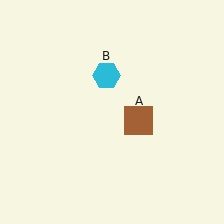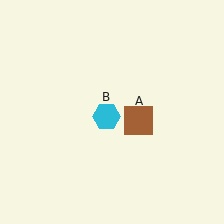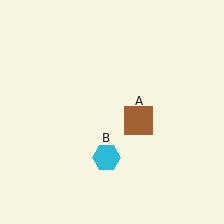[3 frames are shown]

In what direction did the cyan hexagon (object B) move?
The cyan hexagon (object B) moved down.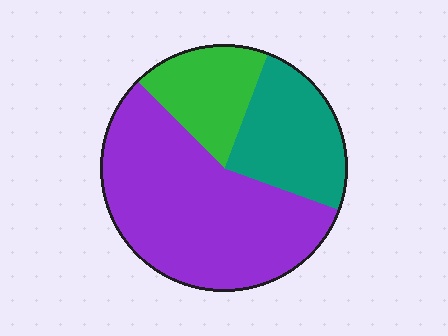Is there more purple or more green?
Purple.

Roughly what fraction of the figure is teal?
Teal takes up less than a quarter of the figure.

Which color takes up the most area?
Purple, at roughly 55%.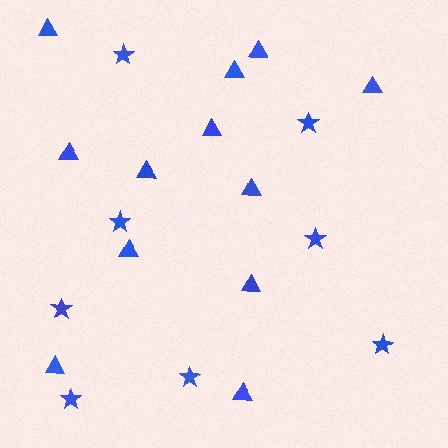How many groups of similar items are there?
There are 2 groups: one group of triangles (12) and one group of stars (8).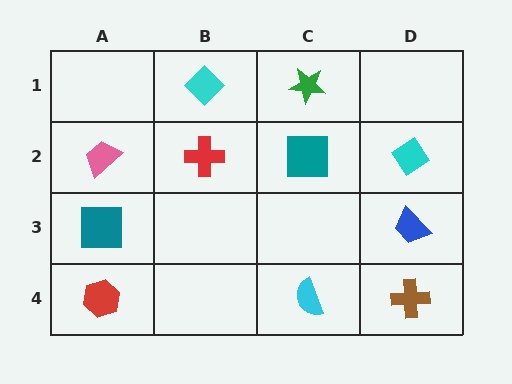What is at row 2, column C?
A teal square.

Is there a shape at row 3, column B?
No, that cell is empty.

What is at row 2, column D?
A cyan diamond.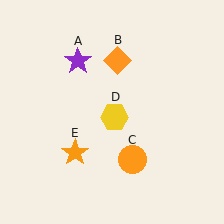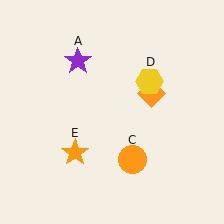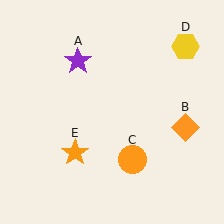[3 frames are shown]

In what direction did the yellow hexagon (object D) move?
The yellow hexagon (object D) moved up and to the right.